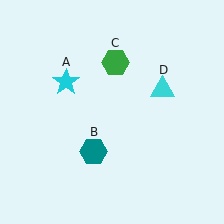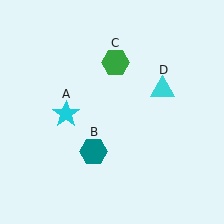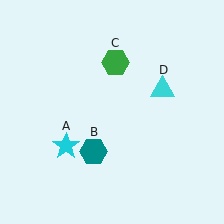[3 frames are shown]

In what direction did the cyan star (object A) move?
The cyan star (object A) moved down.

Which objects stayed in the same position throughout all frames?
Teal hexagon (object B) and green hexagon (object C) and cyan triangle (object D) remained stationary.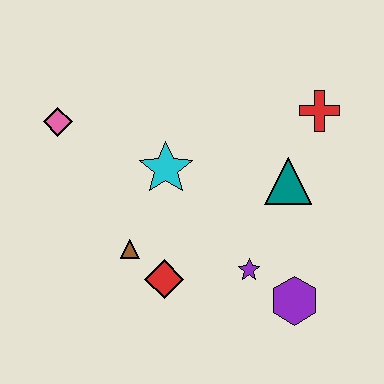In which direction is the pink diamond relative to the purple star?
The pink diamond is to the left of the purple star.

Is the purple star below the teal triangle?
Yes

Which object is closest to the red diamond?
The brown triangle is closest to the red diamond.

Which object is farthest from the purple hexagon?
The pink diamond is farthest from the purple hexagon.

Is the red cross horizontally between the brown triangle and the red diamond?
No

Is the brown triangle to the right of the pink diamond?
Yes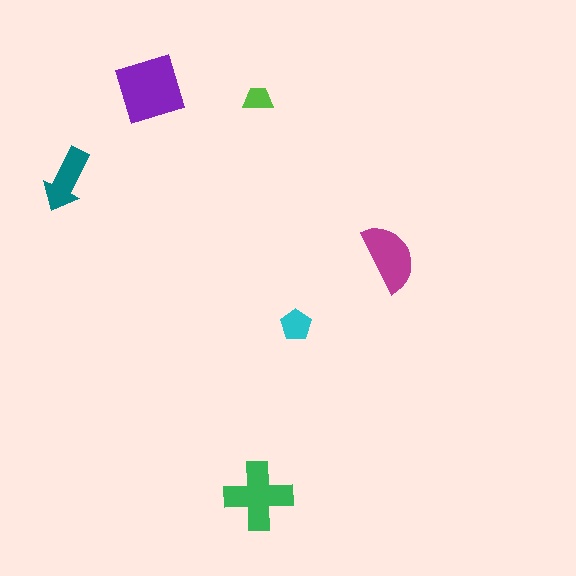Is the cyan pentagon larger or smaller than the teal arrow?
Smaller.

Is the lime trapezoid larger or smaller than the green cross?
Smaller.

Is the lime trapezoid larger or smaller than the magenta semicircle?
Smaller.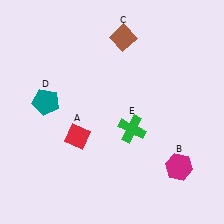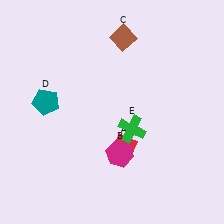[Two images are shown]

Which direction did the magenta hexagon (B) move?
The magenta hexagon (B) moved left.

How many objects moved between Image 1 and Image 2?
2 objects moved between the two images.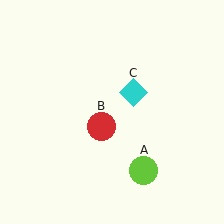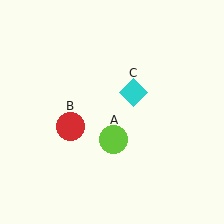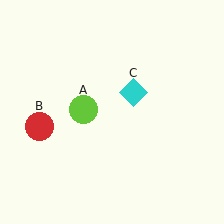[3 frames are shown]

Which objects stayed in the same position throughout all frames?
Cyan diamond (object C) remained stationary.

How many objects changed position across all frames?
2 objects changed position: lime circle (object A), red circle (object B).